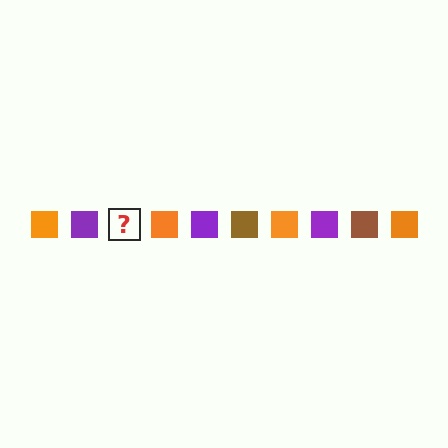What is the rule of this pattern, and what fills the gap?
The rule is that the pattern cycles through orange, purple, brown squares. The gap should be filled with a brown square.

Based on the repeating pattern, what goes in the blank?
The blank should be a brown square.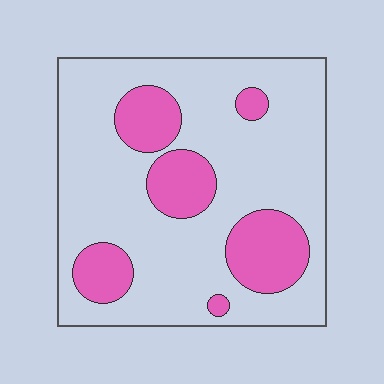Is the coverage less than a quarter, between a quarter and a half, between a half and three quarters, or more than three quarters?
Less than a quarter.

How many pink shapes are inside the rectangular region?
6.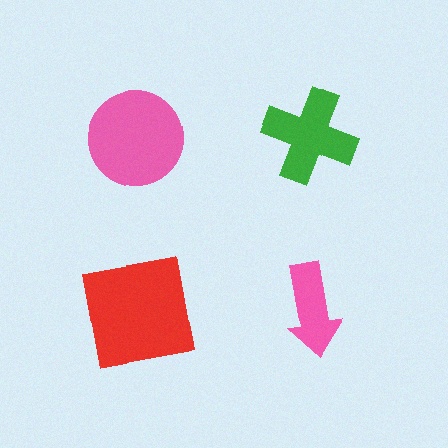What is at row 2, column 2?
A pink arrow.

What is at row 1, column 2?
A green cross.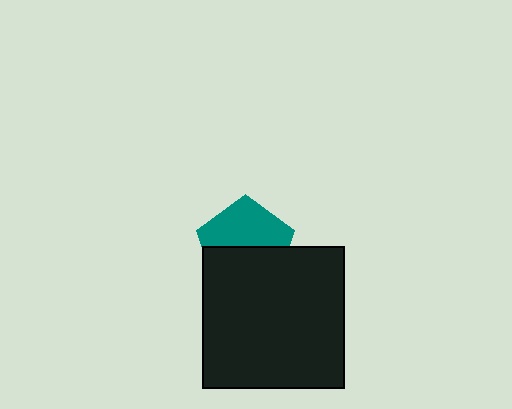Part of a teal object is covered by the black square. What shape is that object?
It is a pentagon.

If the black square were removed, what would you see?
You would see the complete teal pentagon.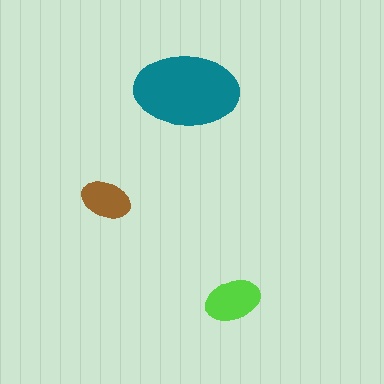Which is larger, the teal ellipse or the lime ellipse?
The teal one.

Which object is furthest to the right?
The lime ellipse is rightmost.